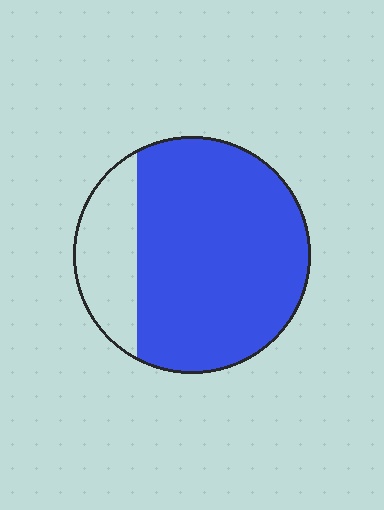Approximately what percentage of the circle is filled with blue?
Approximately 80%.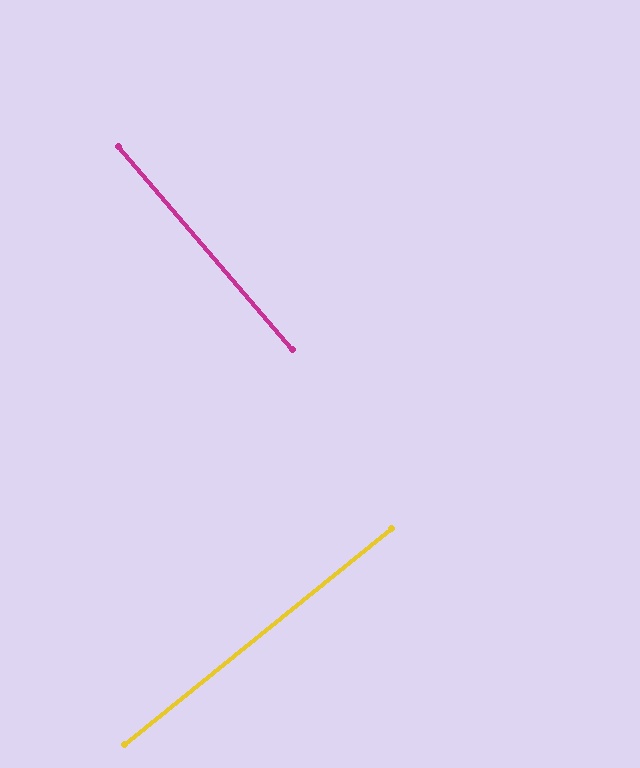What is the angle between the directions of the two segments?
Approximately 88 degrees.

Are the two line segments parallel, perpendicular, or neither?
Perpendicular — they meet at approximately 88°.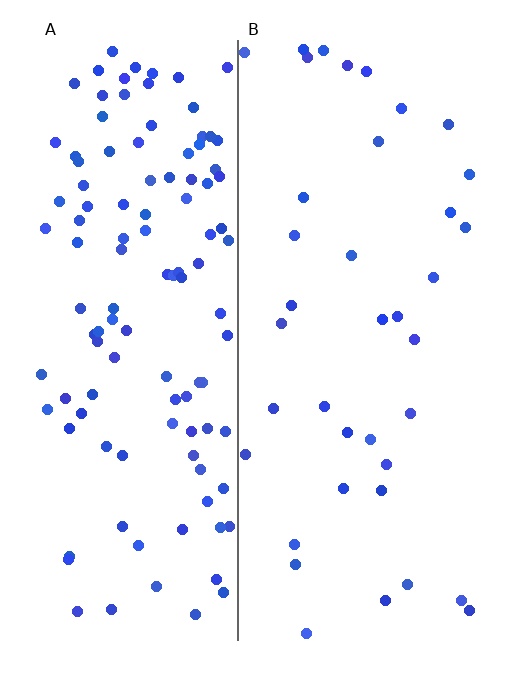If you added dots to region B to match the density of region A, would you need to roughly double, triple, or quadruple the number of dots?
Approximately triple.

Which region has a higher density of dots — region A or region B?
A (the left).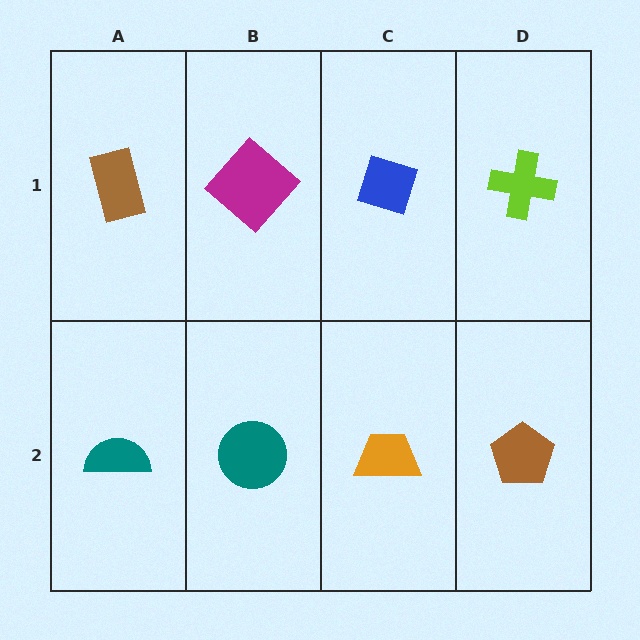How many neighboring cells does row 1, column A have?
2.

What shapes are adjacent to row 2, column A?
A brown rectangle (row 1, column A), a teal circle (row 2, column B).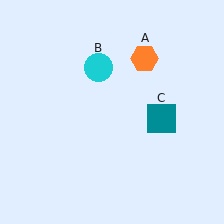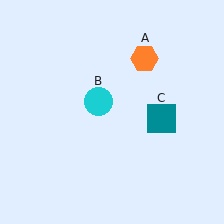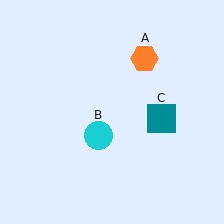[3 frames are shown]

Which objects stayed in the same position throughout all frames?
Orange hexagon (object A) and teal square (object C) remained stationary.